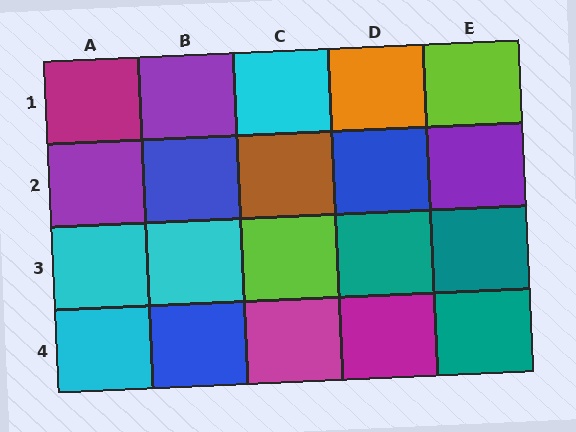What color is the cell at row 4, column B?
Blue.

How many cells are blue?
3 cells are blue.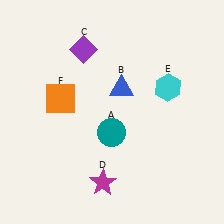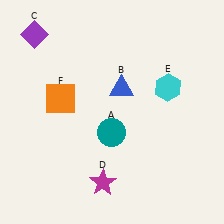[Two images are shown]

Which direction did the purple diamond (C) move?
The purple diamond (C) moved left.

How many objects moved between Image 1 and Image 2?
1 object moved between the two images.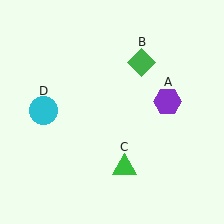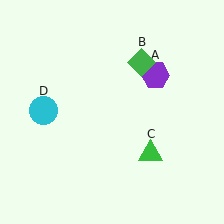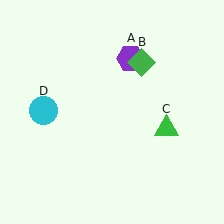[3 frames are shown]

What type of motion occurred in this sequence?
The purple hexagon (object A), green triangle (object C) rotated counterclockwise around the center of the scene.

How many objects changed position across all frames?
2 objects changed position: purple hexagon (object A), green triangle (object C).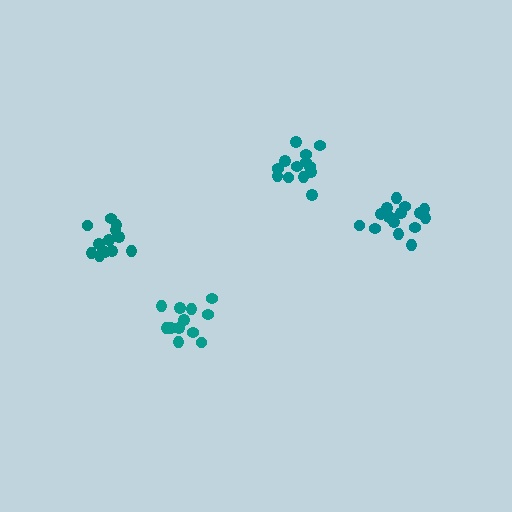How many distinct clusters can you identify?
There are 4 distinct clusters.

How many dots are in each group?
Group 1: 13 dots, Group 2: 12 dots, Group 3: 16 dots, Group 4: 12 dots (53 total).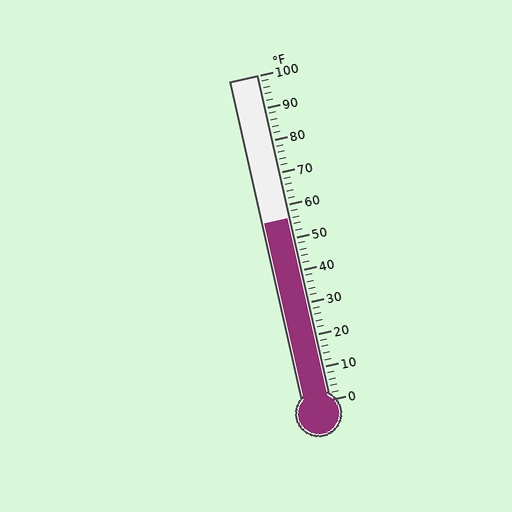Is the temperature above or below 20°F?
The temperature is above 20°F.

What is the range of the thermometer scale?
The thermometer scale ranges from 0°F to 100°F.